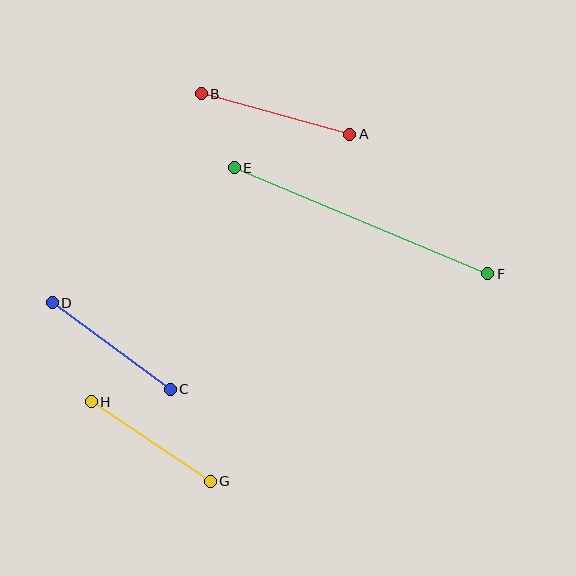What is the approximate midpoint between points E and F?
The midpoint is at approximately (361, 221) pixels.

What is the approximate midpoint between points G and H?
The midpoint is at approximately (151, 442) pixels.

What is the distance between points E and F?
The distance is approximately 275 pixels.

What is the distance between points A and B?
The distance is approximately 154 pixels.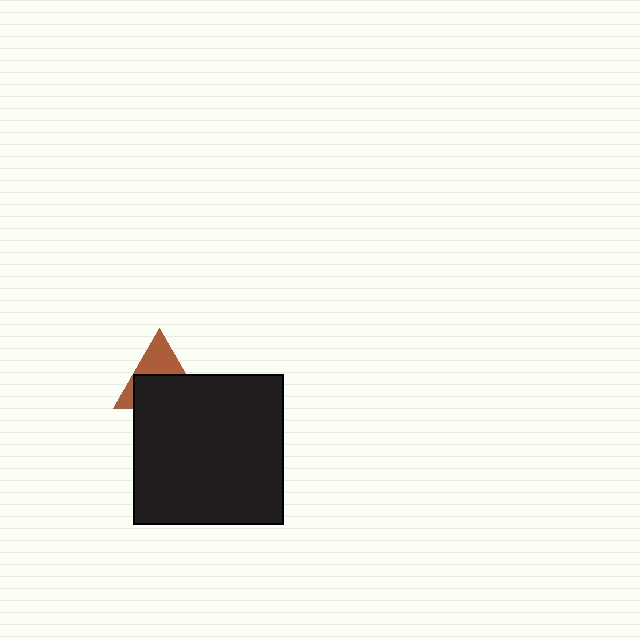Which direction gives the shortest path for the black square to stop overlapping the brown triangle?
Moving down gives the shortest separation.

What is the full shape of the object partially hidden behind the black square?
The partially hidden object is a brown triangle.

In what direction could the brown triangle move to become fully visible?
The brown triangle could move up. That would shift it out from behind the black square entirely.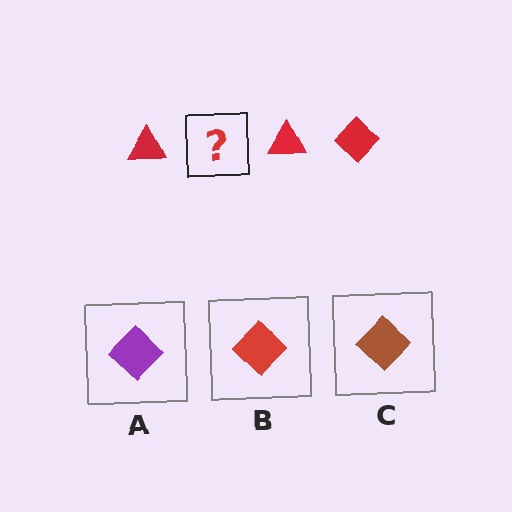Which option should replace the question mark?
Option B.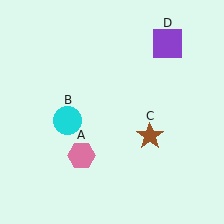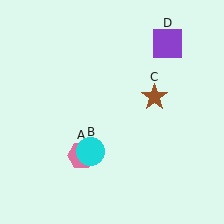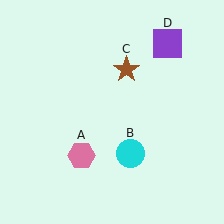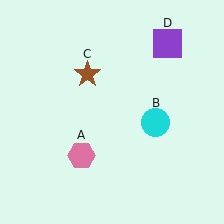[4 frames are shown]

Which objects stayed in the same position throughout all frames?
Pink hexagon (object A) and purple square (object D) remained stationary.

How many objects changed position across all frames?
2 objects changed position: cyan circle (object B), brown star (object C).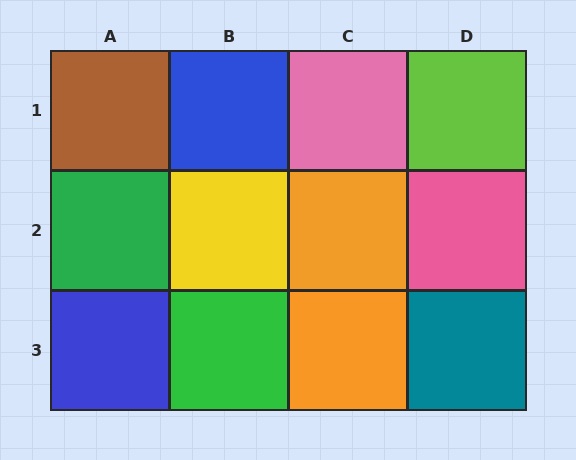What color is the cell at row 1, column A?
Brown.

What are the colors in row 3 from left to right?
Blue, green, orange, teal.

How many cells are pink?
2 cells are pink.